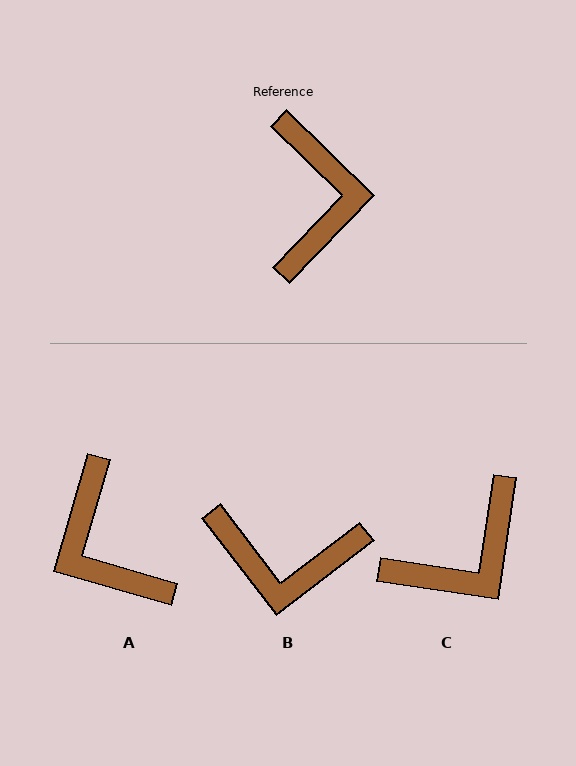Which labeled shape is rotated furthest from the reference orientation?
A, about 152 degrees away.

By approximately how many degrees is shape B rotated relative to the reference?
Approximately 98 degrees clockwise.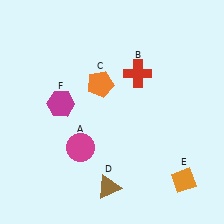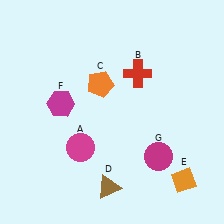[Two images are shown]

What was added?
A magenta circle (G) was added in Image 2.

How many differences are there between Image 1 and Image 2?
There is 1 difference between the two images.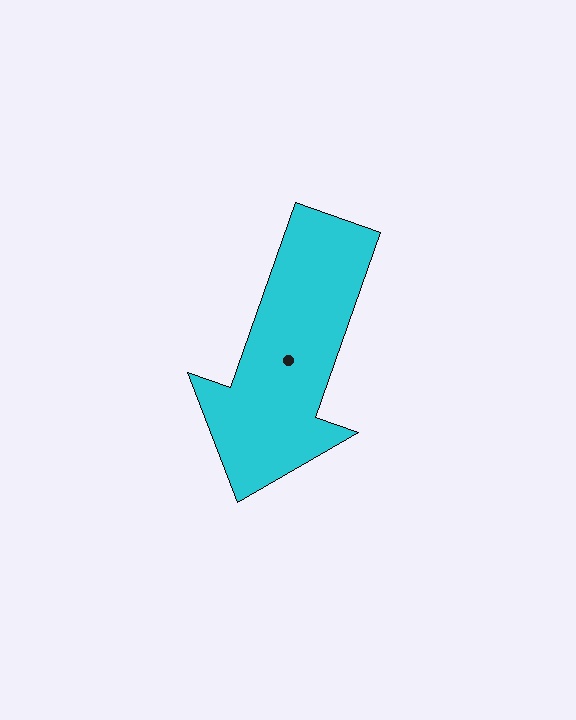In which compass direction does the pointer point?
South.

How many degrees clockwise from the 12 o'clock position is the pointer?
Approximately 199 degrees.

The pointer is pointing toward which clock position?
Roughly 7 o'clock.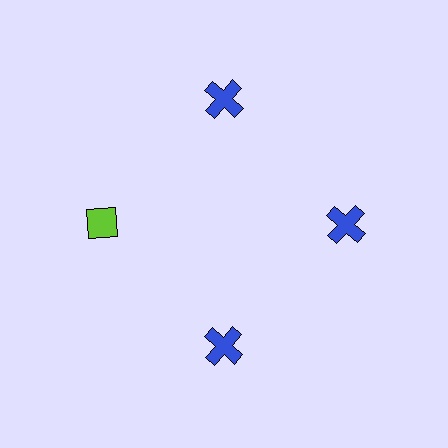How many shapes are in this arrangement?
There are 4 shapes arranged in a ring pattern.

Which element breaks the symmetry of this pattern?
The lime diamond at roughly the 9 o'clock position breaks the symmetry. All other shapes are blue crosses.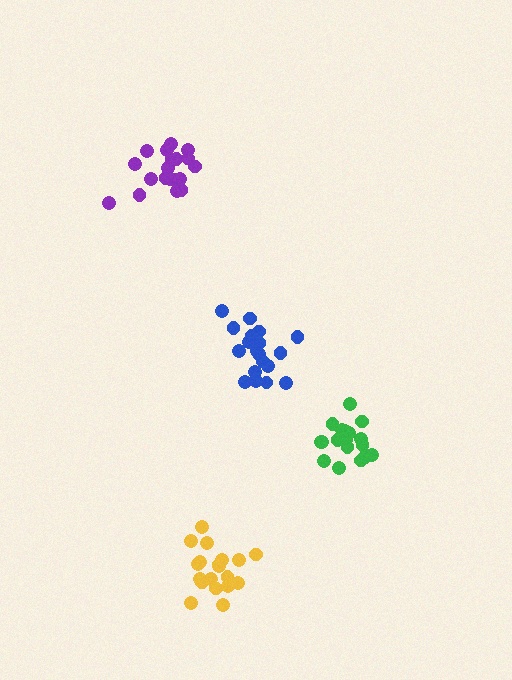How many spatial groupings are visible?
There are 4 spatial groupings.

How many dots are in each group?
Group 1: 19 dots, Group 2: 19 dots, Group 3: 20 dots, Group 4: 19 dots (77 total).